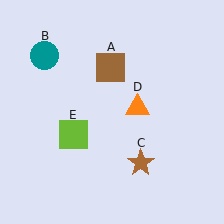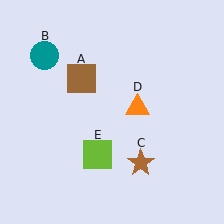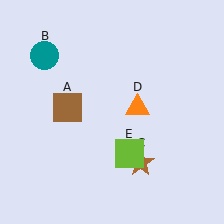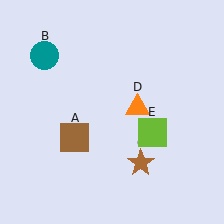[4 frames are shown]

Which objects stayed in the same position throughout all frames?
Teal circle (object B) and brown star (object C) and orange triangle (object D) remained stationary.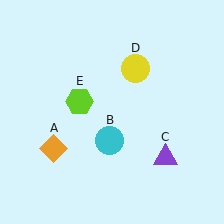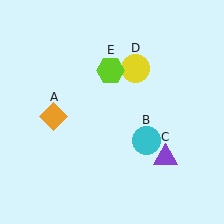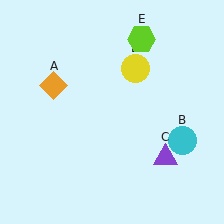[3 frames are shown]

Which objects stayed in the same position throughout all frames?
Purple triangle (object C) and yellow circle (object D) remained stationary.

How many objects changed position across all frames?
3 objects changed position: orange diamond (object A), cyan circle (object B), lime hexagon (object E).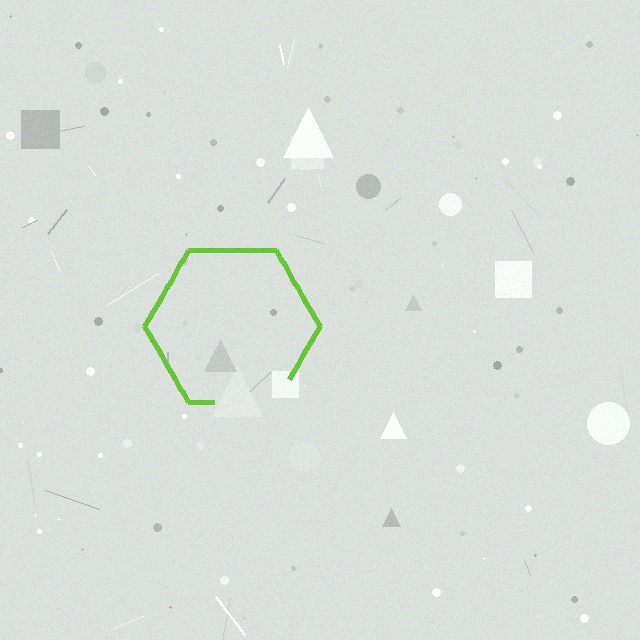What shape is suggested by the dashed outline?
The dashed outline suggests a hexagon.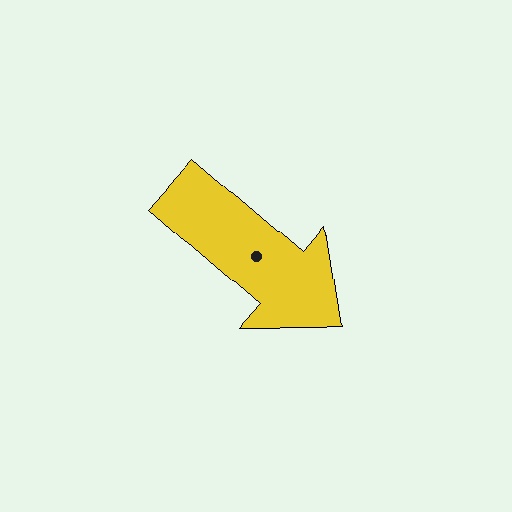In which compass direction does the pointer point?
Southeast.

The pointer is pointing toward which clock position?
Roughly 4 o'clock.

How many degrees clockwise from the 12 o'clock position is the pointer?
Approximately 131 degrees.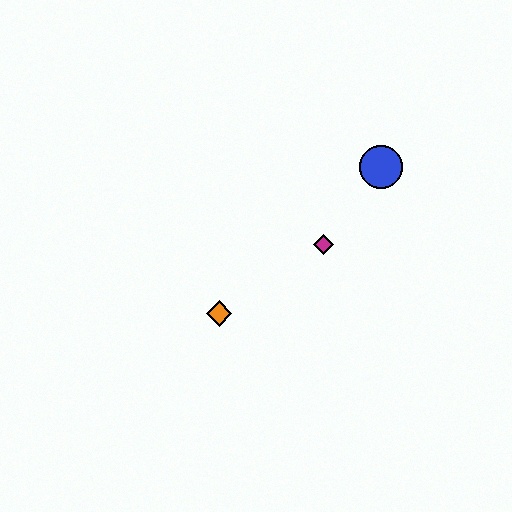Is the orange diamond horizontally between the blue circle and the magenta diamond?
No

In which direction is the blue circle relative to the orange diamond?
The blue circle is to the right of the orange diamond.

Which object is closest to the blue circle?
The magenta diamond is closest to the blue circle.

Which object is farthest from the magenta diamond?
The orange diamond is farthest from the magenta diamond.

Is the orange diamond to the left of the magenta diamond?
Yes